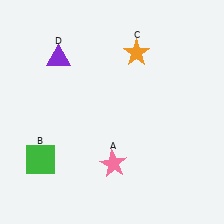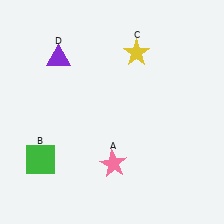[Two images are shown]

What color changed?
The star (C) changed from orange in Image 1 to yellow in Image 2.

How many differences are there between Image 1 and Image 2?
There is 1 difference between the two images.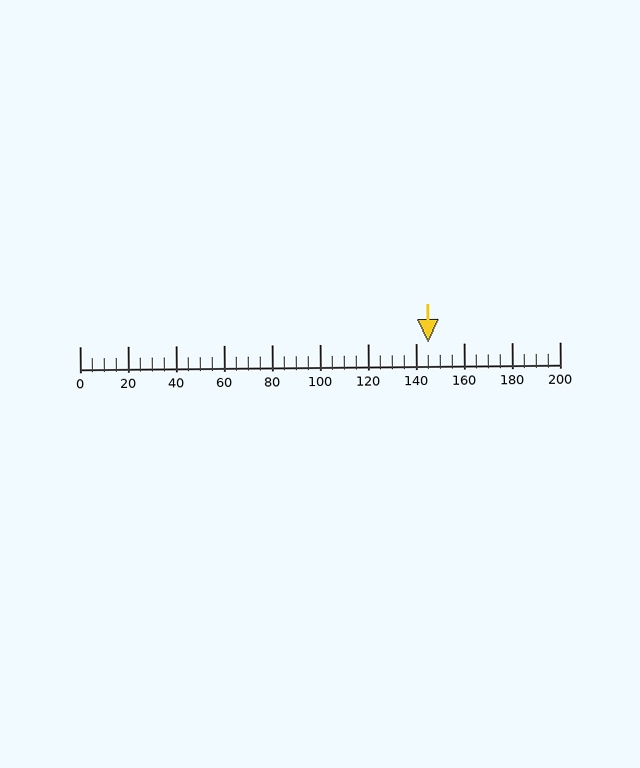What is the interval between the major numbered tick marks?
The major tick marks are spaced 20 units apart.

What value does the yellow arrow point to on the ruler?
The yellow arrow points to approximately 145.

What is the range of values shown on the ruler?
The ruler shows values from 0 to 200.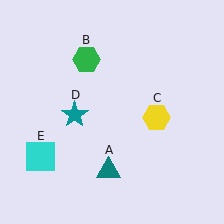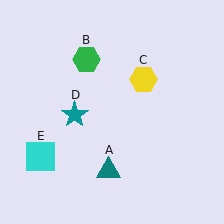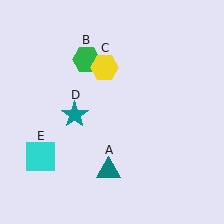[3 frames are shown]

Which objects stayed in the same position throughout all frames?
Teal triangle (object A) and green hexagon (object B) and teal star (object D) and cyan square (object E) remained stationary.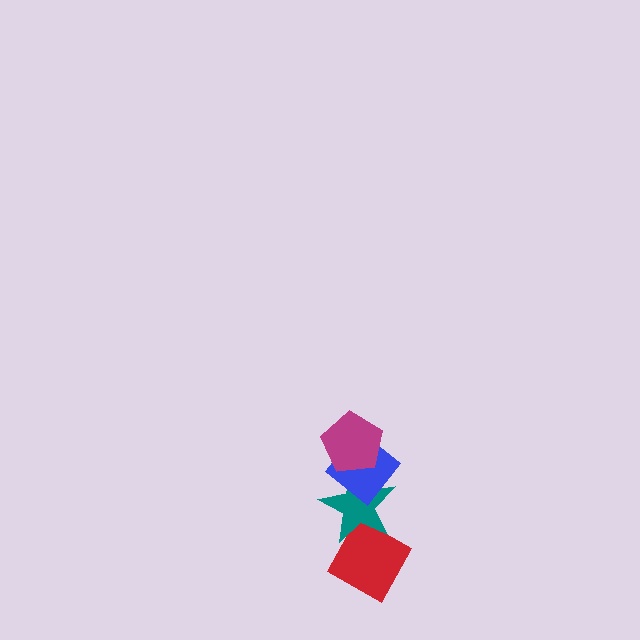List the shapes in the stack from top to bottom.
From top to bottom: the magenta pentagon, the blue diamond, the teal star, the red diamond.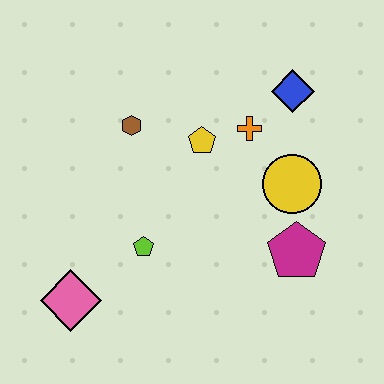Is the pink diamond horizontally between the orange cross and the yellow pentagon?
No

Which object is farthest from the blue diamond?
The pink diamond is farthest from the blue diamond.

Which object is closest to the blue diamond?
The orange cross is closest to the blue diamond.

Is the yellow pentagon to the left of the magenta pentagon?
Yes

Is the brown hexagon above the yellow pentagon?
Yes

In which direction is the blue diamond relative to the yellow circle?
The blue diamond is above the yellow circle.